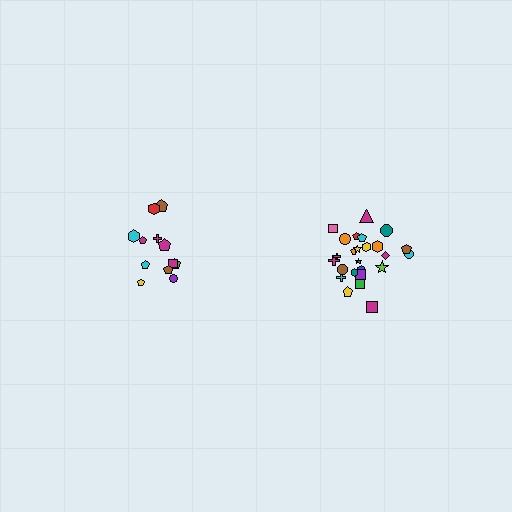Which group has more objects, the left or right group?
The right group.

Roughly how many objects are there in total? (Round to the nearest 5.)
Roughly 35 objects in total.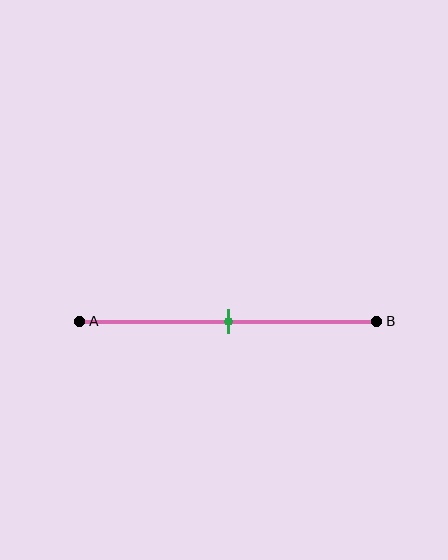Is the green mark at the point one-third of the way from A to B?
No, the mark is at about 50% from A, not at the 33% one-third point.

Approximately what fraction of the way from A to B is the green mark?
The green mark is approximately 50% of the way from A to B.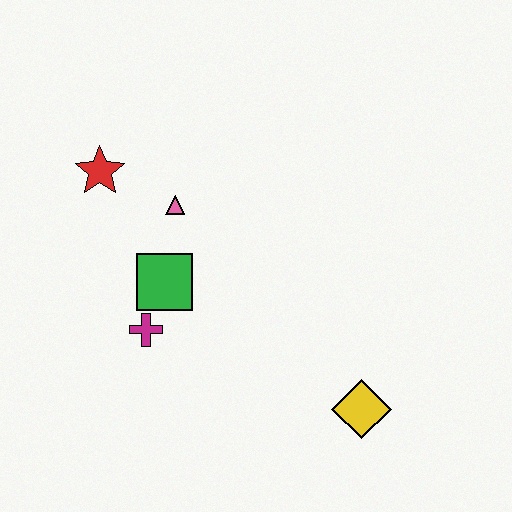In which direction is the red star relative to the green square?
The red star is above the green square.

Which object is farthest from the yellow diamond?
The red star is farthest from the yellow diamond.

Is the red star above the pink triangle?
Yes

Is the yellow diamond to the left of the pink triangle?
No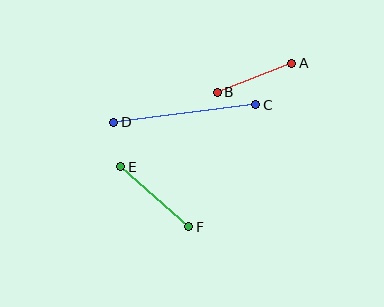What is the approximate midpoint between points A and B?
The midpoint is at approximately (255, 78) pixels.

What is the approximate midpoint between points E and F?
The midpoint is at approximately (155, 197) pixels.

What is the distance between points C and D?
The distance is approximately 143 pixels.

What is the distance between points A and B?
The distance is approximately 80 pixels.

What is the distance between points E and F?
The distance is approximately 91 pixels.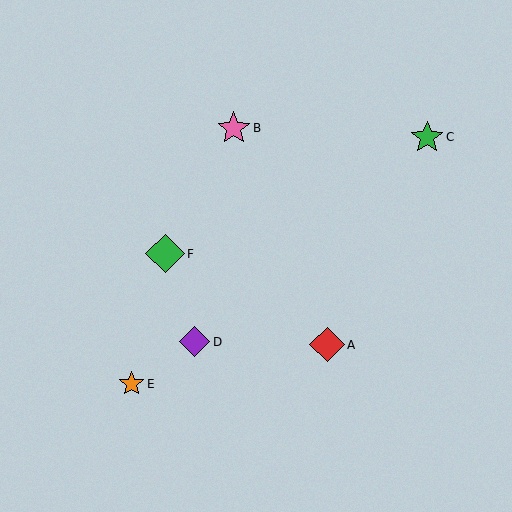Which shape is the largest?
The green diamond (labeled F) is the largest.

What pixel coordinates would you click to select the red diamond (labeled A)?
Click at (327, 345) to select the red diamond A.